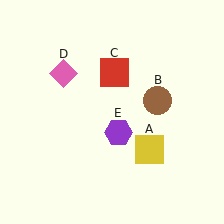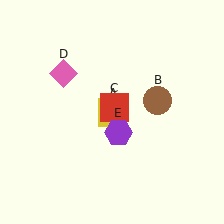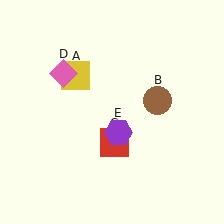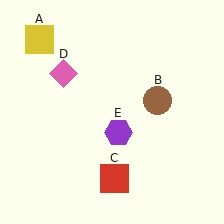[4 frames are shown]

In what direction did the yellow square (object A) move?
The yellow square (object A) moved up and to the left.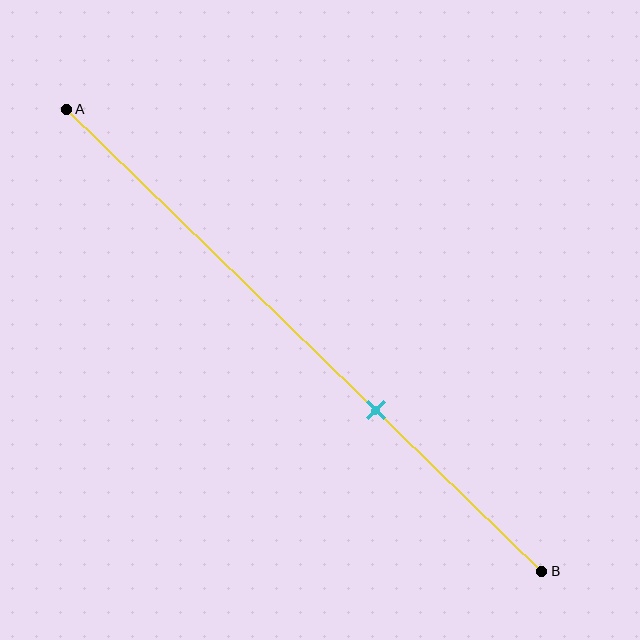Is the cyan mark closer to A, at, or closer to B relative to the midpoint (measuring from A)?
The cyan mark is closer to point B than the midpoint of segment AB.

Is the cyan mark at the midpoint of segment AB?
No, the mark is at about 65% from A, not at the 50% midpoint.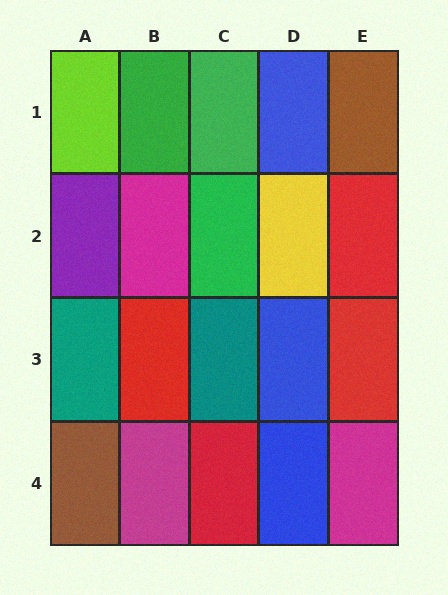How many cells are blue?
3 cells are blue.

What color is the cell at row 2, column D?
Yellow.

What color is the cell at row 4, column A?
Brown.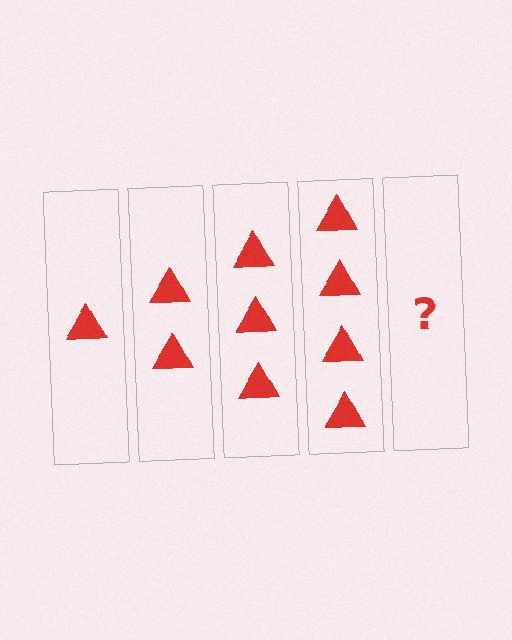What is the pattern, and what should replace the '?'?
The pattern is that each step adds one more triangle. The '?' should be 5 triangles.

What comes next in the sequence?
The next element should be 5 triangles.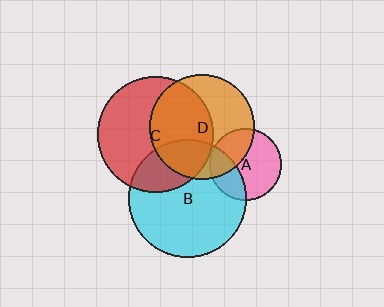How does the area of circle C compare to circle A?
Approximately 2.6 times.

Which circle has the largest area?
Circle B (cyan).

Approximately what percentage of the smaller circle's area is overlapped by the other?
Approximately 35%.